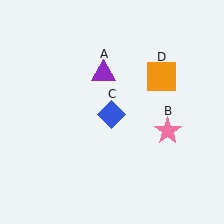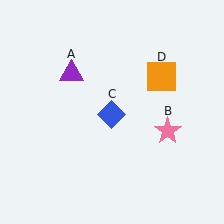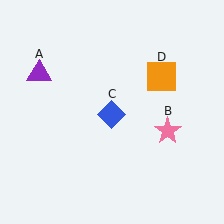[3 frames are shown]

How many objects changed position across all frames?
1 object changed position: purple triangle (object A).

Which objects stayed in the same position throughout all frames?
Pink star (object B) and blue diamond (object C) and orange square (object D) remained stationary.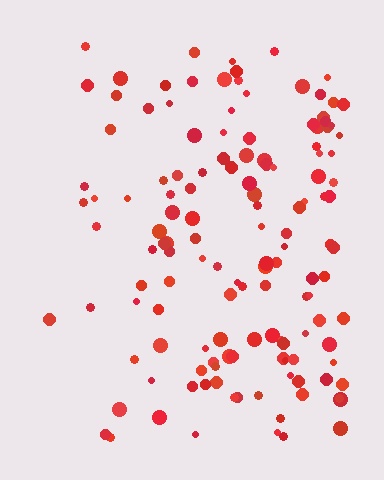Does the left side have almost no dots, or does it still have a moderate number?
Still a moderate number, just noticeably fewer than the right.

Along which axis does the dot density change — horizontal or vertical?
Horizontal.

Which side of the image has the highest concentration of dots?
The right.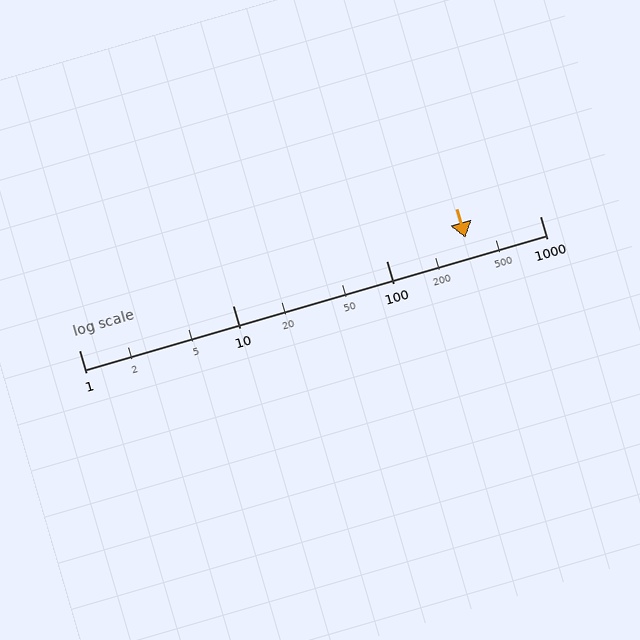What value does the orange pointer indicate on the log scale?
The pointer indicates approximately 330.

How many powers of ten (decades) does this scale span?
The scale spans 3 decades, from 1 to 1000.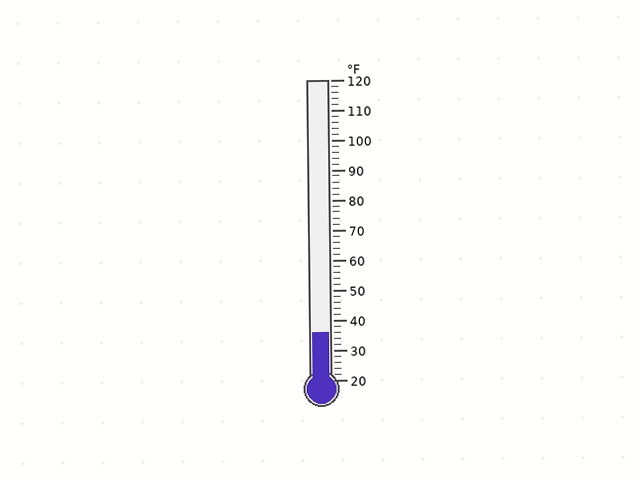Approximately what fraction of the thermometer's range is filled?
The thermometer is filled to approximately 15% of its range.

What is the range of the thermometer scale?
The thermometer scale ranges from 20°F to 120°F.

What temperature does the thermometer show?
The thermometer shows approximately 36°F.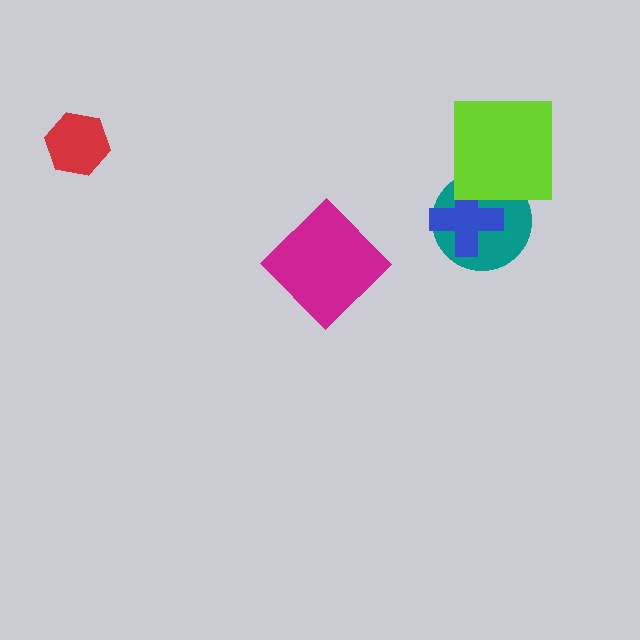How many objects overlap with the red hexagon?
0 objects overlap with the red hexagon.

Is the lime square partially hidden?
No, no other shape covers it.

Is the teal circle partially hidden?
Yes, it is partially covered by another shape.